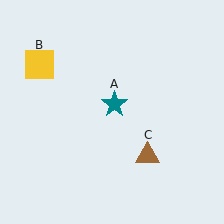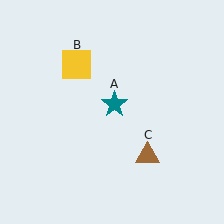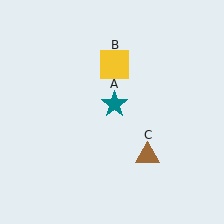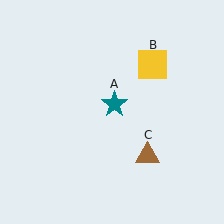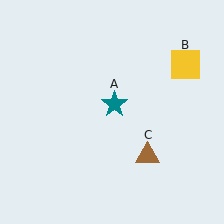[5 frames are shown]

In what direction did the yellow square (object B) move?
The yellow square (object B) moved right.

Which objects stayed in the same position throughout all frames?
Teal star (object A) and brown triangle (object C) remained stationary.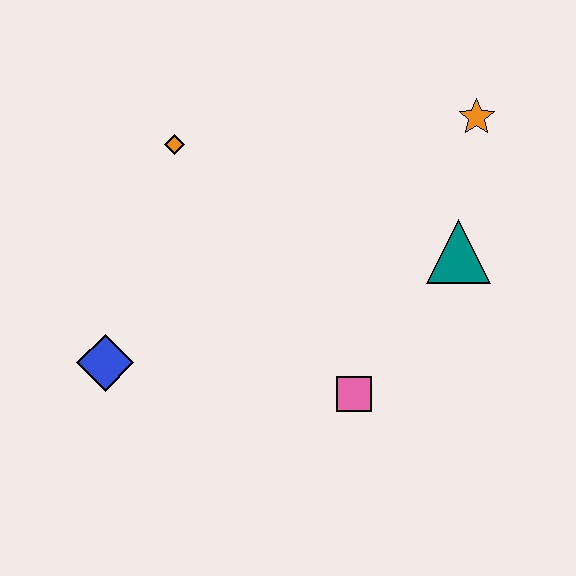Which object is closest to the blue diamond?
The orange diamond is closest to the blue diamond.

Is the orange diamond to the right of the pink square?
No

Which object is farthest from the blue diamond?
The orange star is farthest from the blue diamond.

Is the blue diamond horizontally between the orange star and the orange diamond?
No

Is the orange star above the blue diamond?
Yes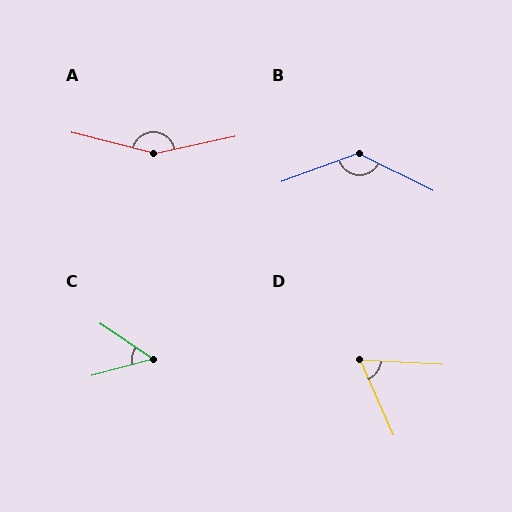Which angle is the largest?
A, at approximately 154 degrees.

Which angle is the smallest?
C, at approximately 49 degrees.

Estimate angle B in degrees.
Approximately 133 degrees.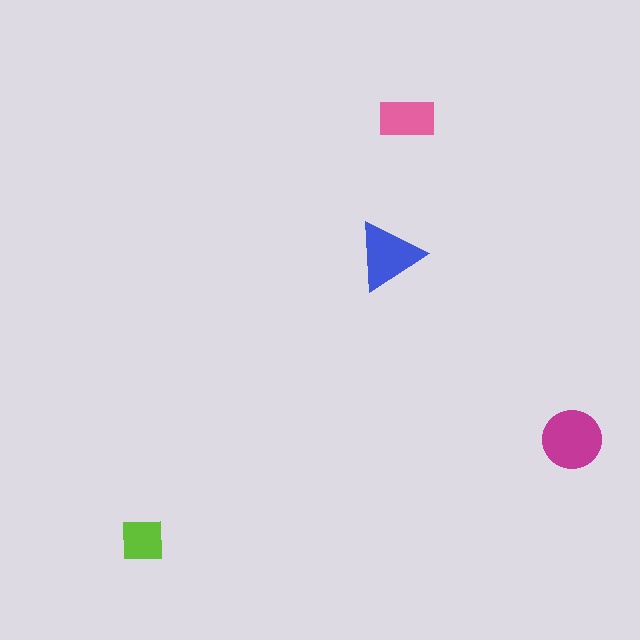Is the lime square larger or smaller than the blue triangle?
Smaller.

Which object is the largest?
The magenta circle.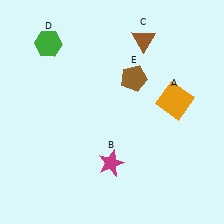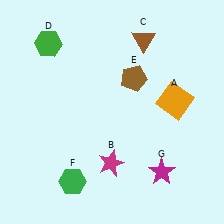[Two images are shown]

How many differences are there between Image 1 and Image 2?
There are 2 differences between the two images.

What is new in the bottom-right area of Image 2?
A magenta star (G) was added in the bottom-right area of Image 2.